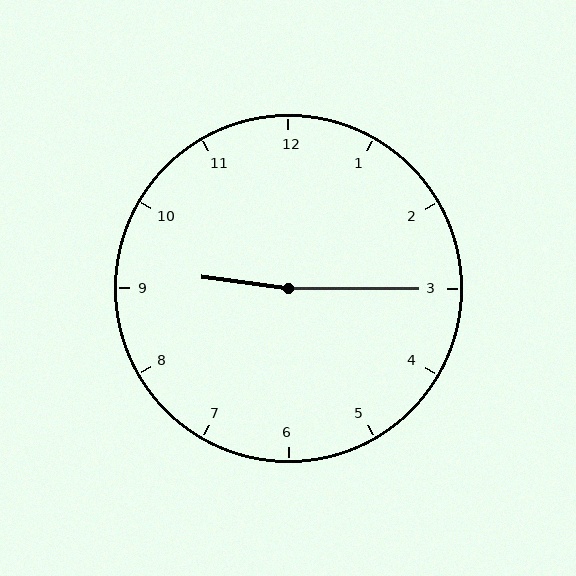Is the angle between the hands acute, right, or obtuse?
It is obtuse.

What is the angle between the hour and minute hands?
Approximately 172 degrees.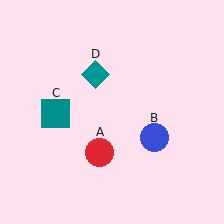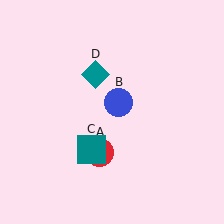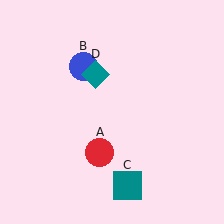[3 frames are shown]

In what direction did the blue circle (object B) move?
The blue circle (object B) moved up and to the left.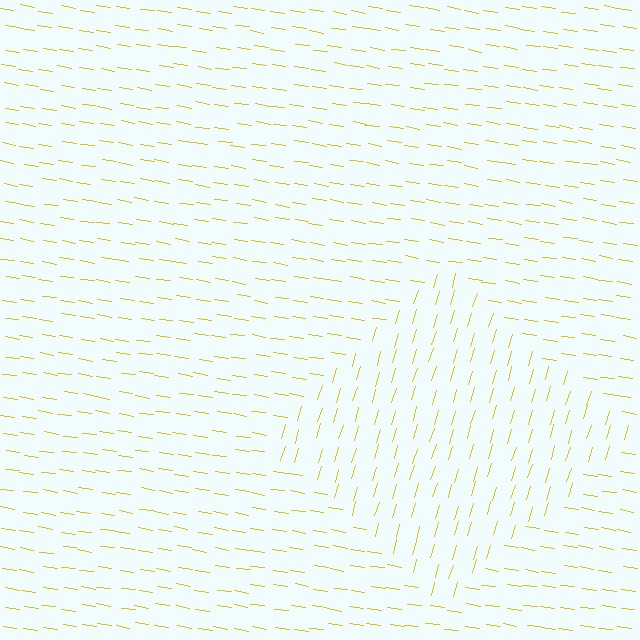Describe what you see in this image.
The image is filled with small yellow line segments. A diamond region in the image has lines oriented differently from the surrounding lines, creating a visible texture boundary.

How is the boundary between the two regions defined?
The boundary is defined purely by a change in line orientation (approximately 82 degrees difference). All lines are the same color and thickness.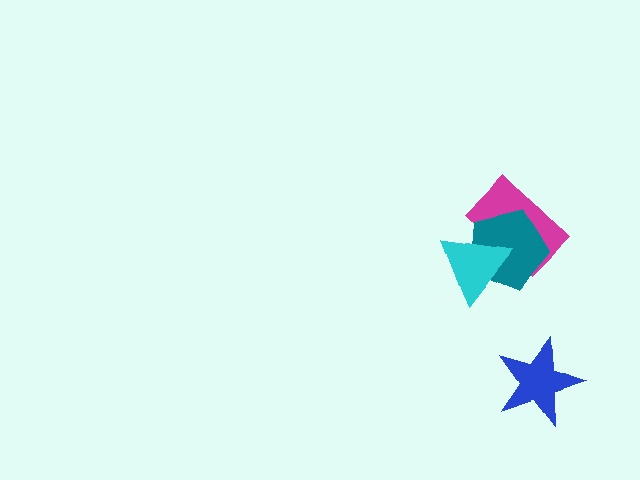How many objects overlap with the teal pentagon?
2 objects overlap with the teal pentagon.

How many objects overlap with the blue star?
0 objects overlap with the blue star.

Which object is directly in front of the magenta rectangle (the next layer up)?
The teal pentagon is directly in front of the magenta rectangle.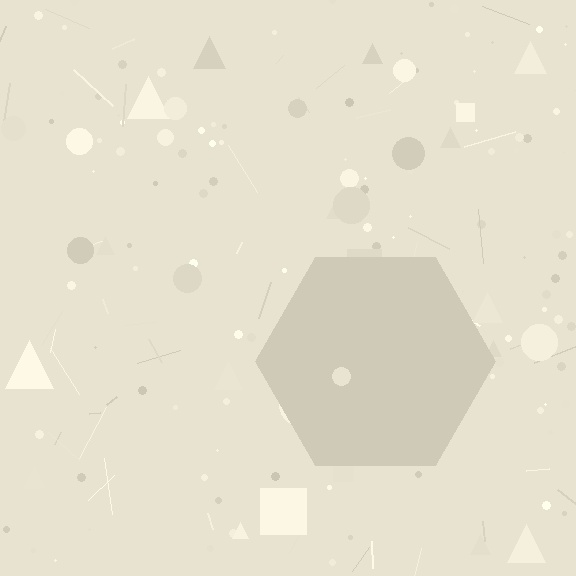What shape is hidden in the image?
A hexagon is hidden in the image.